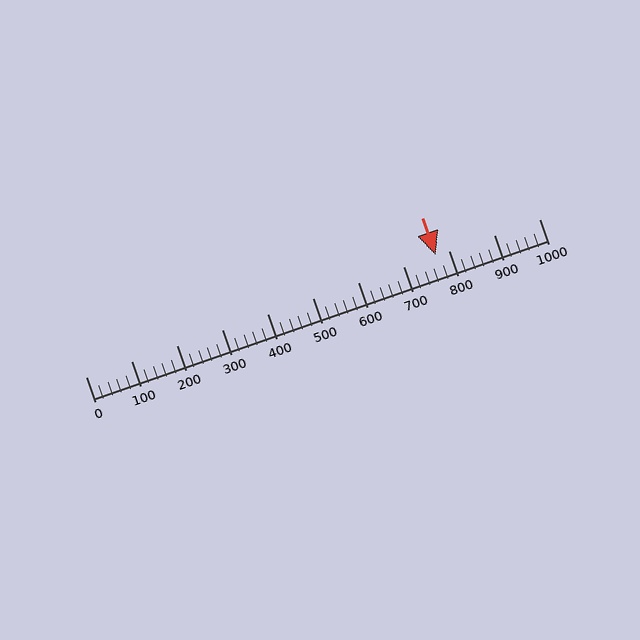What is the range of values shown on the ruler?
The ruler shows values from 0 to 1000.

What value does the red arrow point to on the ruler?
The red arrow points to approximately 773.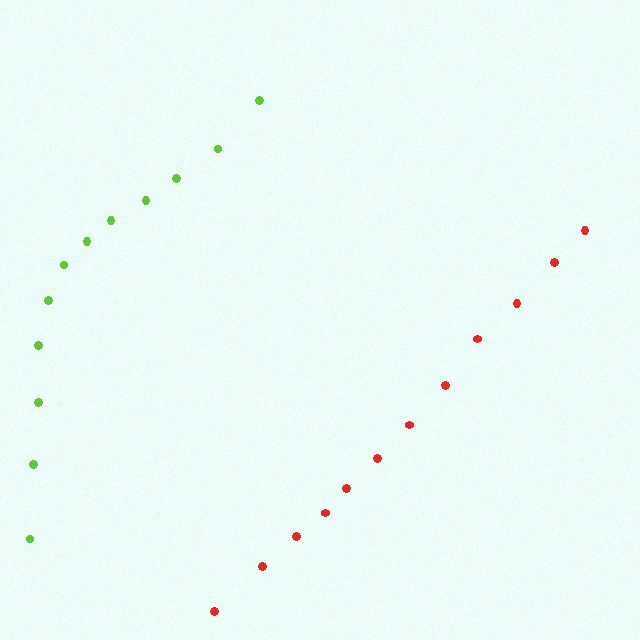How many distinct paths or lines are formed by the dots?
There are 2 distinct paths.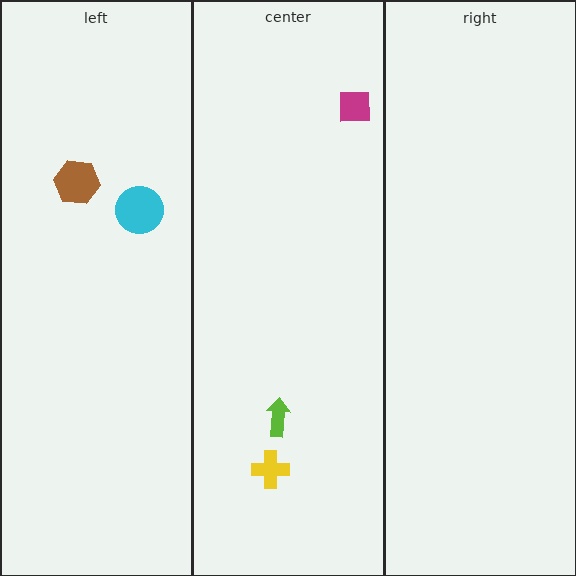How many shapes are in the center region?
3.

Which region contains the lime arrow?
The center region.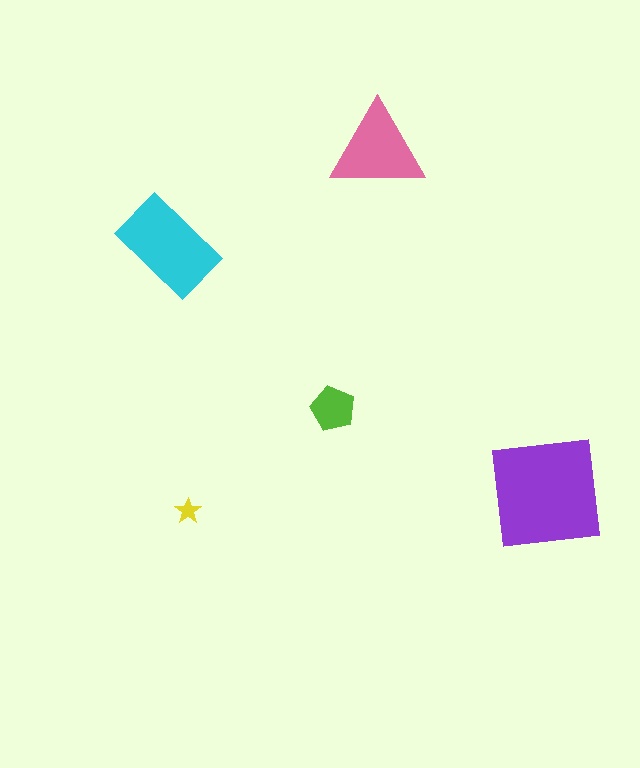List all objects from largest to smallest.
The purple square, the cyan rectangle, the pink triangle, the lime pentagon, the yellow star.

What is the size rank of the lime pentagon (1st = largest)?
4th.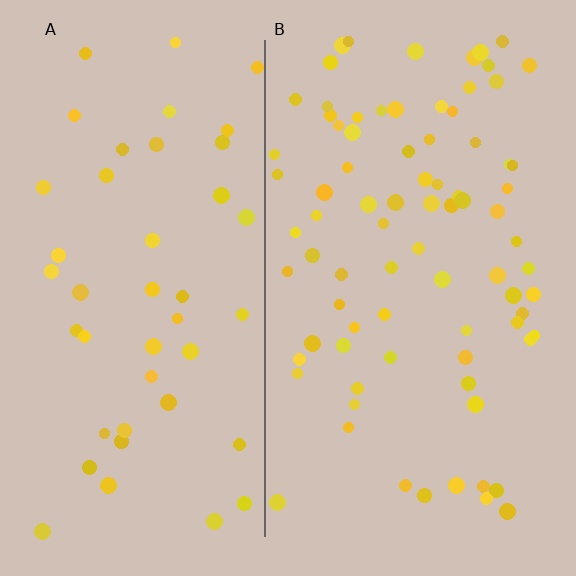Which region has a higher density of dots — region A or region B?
B (the right).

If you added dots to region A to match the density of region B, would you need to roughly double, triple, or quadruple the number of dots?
Approximately double.